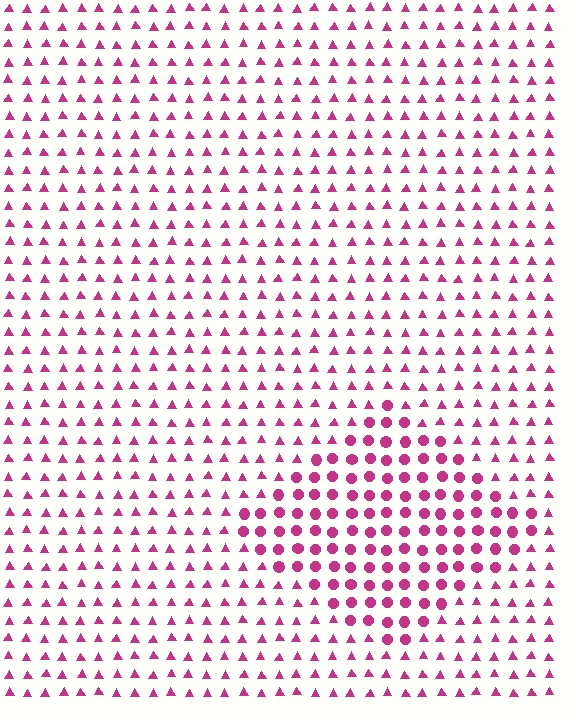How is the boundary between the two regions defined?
The boundary is defined by a change in element shape: circles inside vs. triangles outside. All elements share the same color and spacing.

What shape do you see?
I see a diamond.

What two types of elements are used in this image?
The image uses circles inside the diamond region and triangles outside it.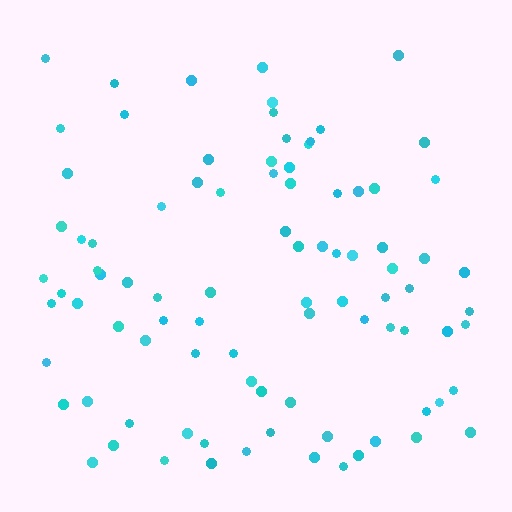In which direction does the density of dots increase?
From top to bottom, with the bottom side densest.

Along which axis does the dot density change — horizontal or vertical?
Vertical.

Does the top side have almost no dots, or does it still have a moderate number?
Still a moderate number, just noticeably fewer than the bottom.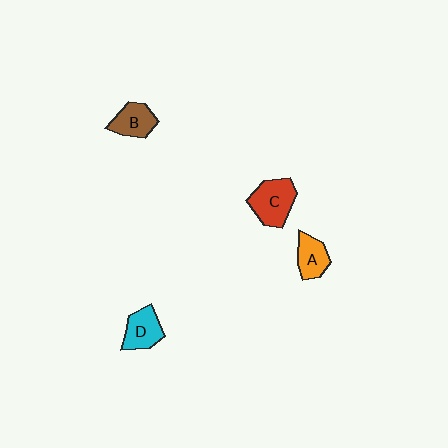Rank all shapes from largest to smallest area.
From largest to smallest: C (red), D (cyan), B (brown), A (orange).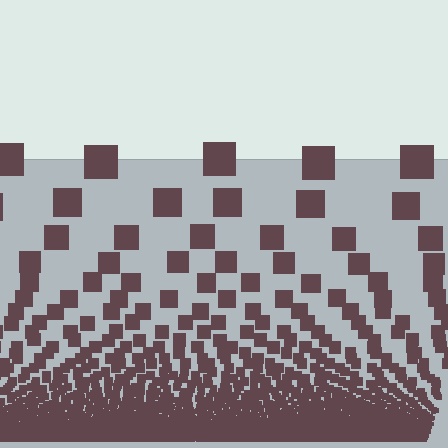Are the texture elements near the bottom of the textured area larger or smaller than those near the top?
Smaller. The gradient is inverted — elements near the bottom are smaller and denser.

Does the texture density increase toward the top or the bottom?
Density increases toward the bottom.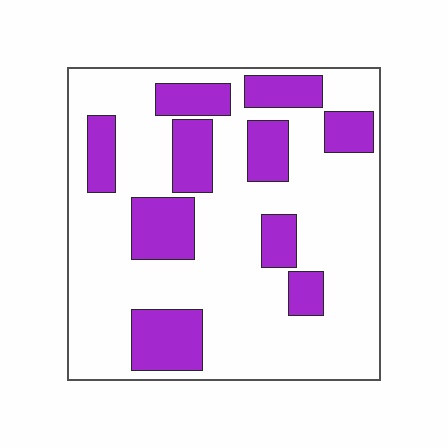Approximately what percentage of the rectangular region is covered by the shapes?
Approximately 30%.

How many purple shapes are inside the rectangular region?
10.